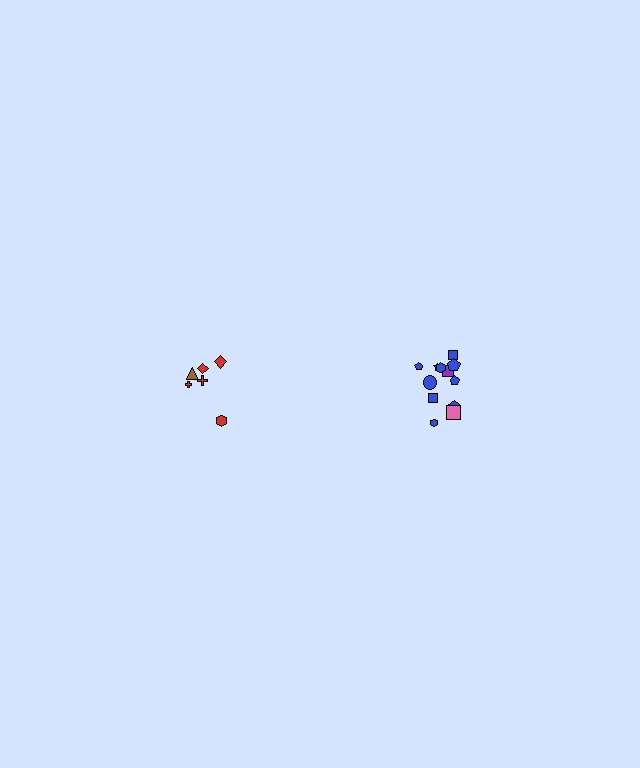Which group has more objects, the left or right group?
The right group.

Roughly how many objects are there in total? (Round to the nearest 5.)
Roughly 20 objects in total.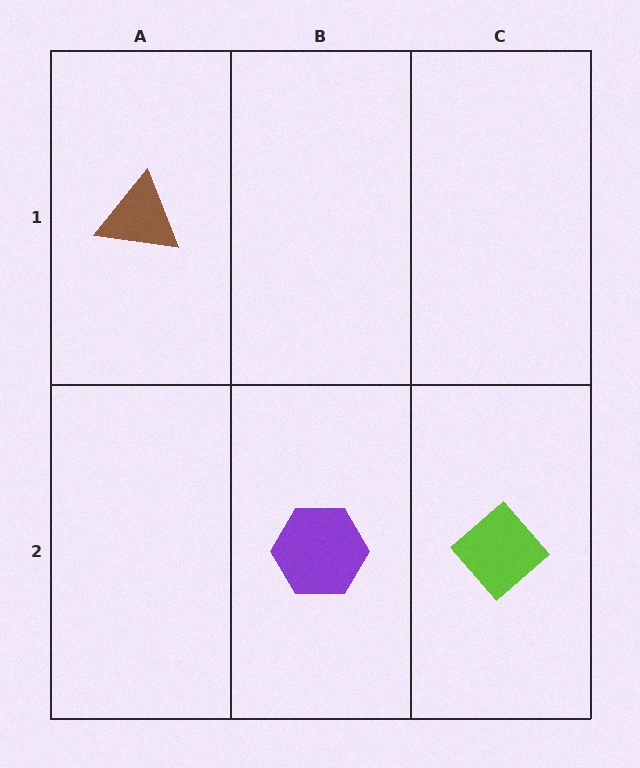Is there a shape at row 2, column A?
No, that cell is empty.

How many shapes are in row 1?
1 shape.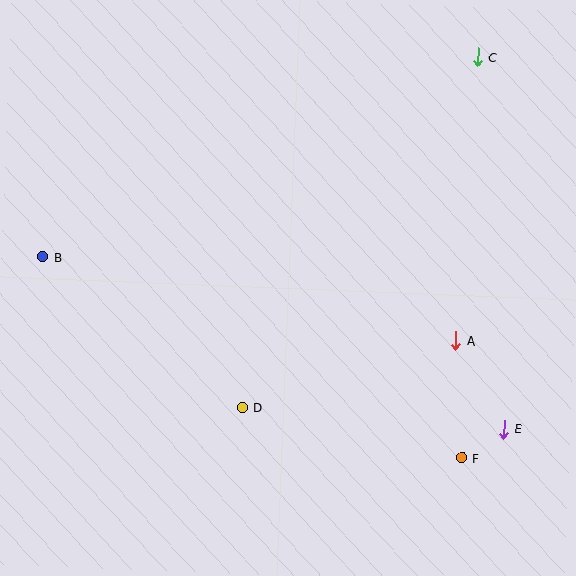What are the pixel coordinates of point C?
Point C is at (478, 57).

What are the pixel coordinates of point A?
Point A is at (456, 340).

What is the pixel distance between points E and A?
The distance between E and A is 101 pixels.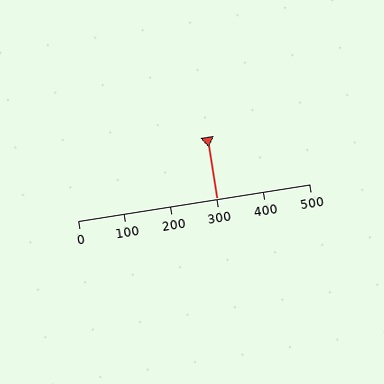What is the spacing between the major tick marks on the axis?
The major ticks are spaced 100 apart.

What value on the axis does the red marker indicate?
The marker indicates approximately 300.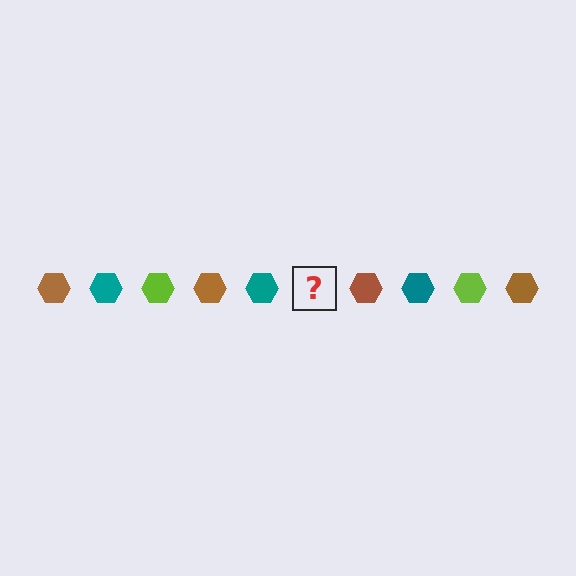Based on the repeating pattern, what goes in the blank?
The blank should be a lime hexagon.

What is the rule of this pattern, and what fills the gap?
The rule is that the pattern cycles through brown, teal, lime hexagons. The gap should be filled with a lime hexagon.